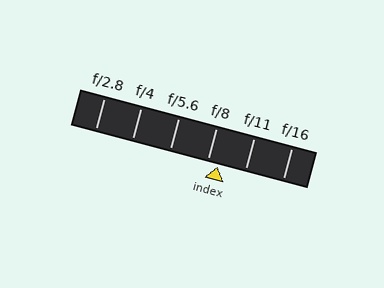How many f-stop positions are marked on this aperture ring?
There are 6 f-stop positions marked.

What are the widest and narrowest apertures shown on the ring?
The widest aperture shown is f/2.8 and the narrowest is f/16.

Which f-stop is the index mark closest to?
The index mark is closest to f/8.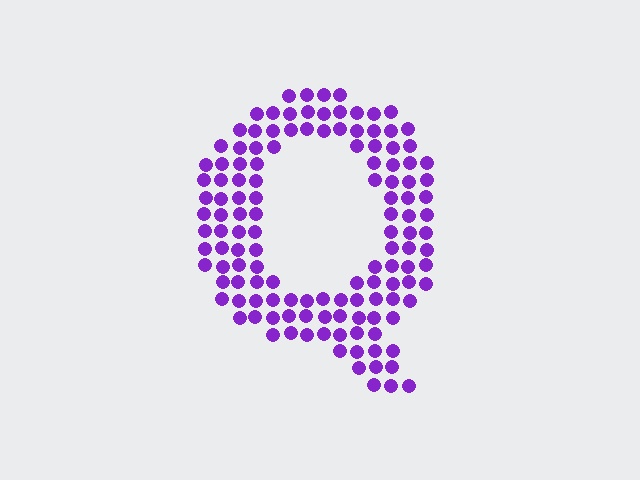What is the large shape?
The large shape is the letter Q.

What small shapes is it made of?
It is made of small circles.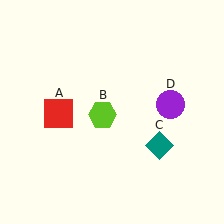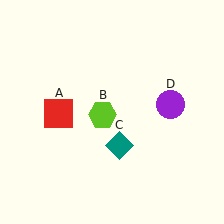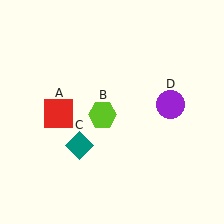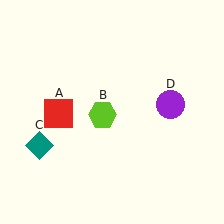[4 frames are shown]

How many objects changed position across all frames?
1 object changed position: teal diamond (object C).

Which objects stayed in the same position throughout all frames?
Red square (object A) and lime hexagon (object B) and purple circle (object D) remained stationary.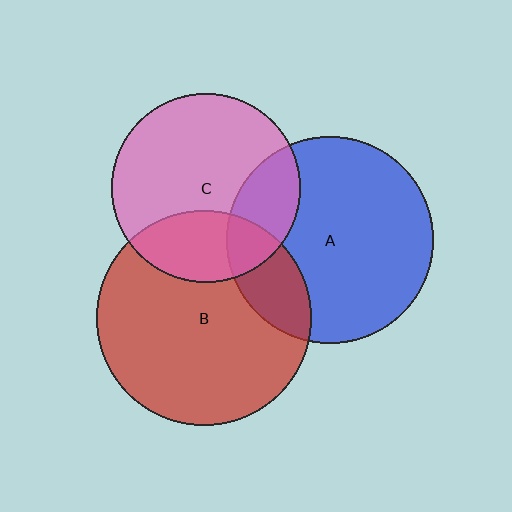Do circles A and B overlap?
Yes.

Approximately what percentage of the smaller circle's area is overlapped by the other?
Approximately 20%.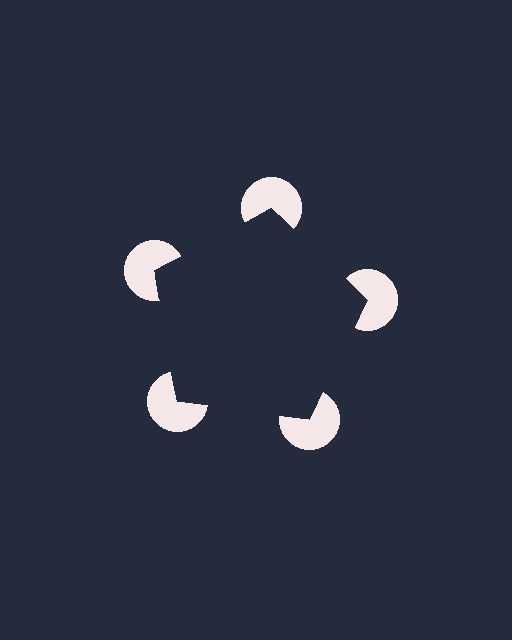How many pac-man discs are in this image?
There are 5 — one at each vertex of the illusory pentagon.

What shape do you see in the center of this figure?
An illusory pentagon — its edges are inferred from the aligned wedge cuts in the pac-man discs, not physically drawn.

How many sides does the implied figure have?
5 sides.